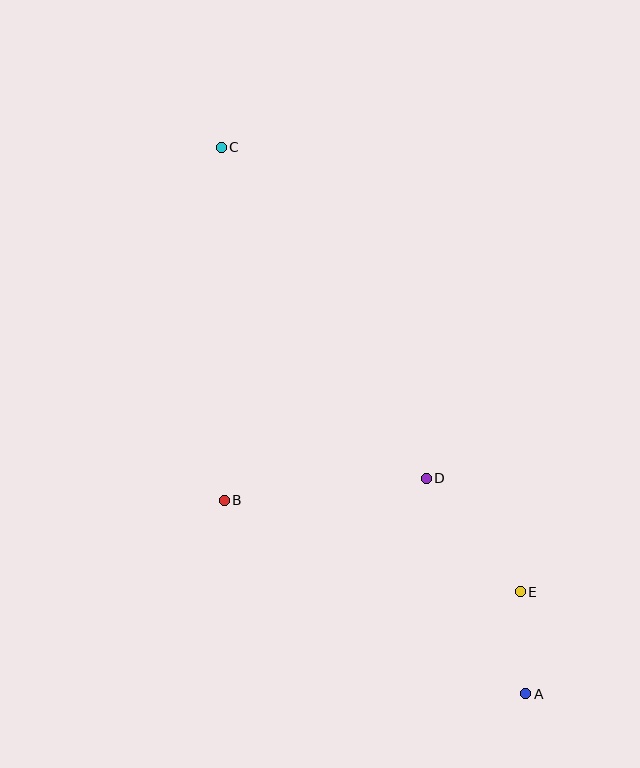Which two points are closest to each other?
Points A and E are closest to each other.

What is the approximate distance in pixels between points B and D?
The distance between B and D is approximately 203 pixels.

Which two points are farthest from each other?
Points A and C are farthest from each other.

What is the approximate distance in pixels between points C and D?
The distance between C and D is approximately 389 pixels.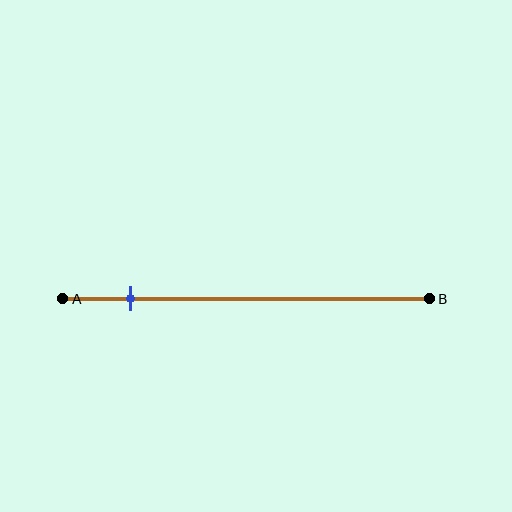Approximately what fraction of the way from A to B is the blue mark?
The blue mark is approximately 20% of the way from A to B.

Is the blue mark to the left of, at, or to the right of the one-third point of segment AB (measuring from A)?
The blue mark is to the left of the one-third point of segment AB.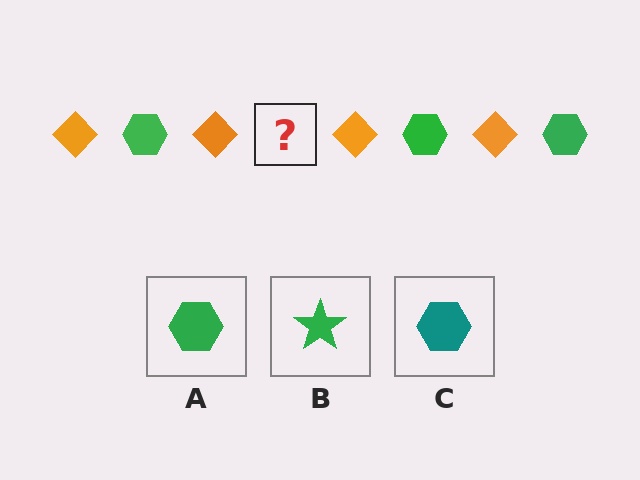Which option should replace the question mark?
Option A.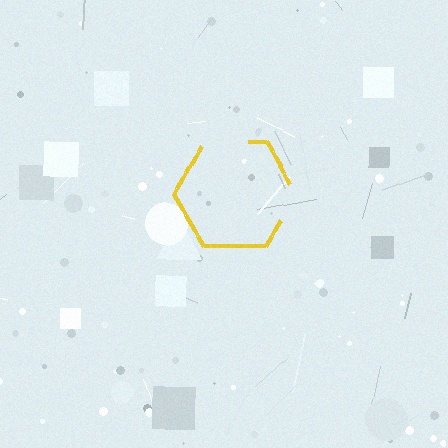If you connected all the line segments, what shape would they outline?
They would outline a hexagon.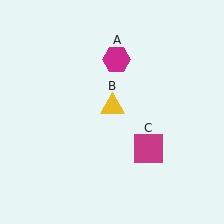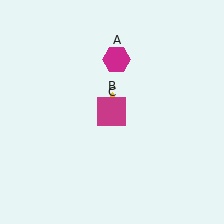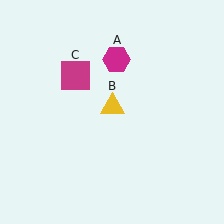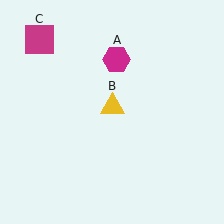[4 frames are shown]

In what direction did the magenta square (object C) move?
The magenta square (object C) moved up and to the left.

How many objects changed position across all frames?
1 object changed position: magenta square (object C).